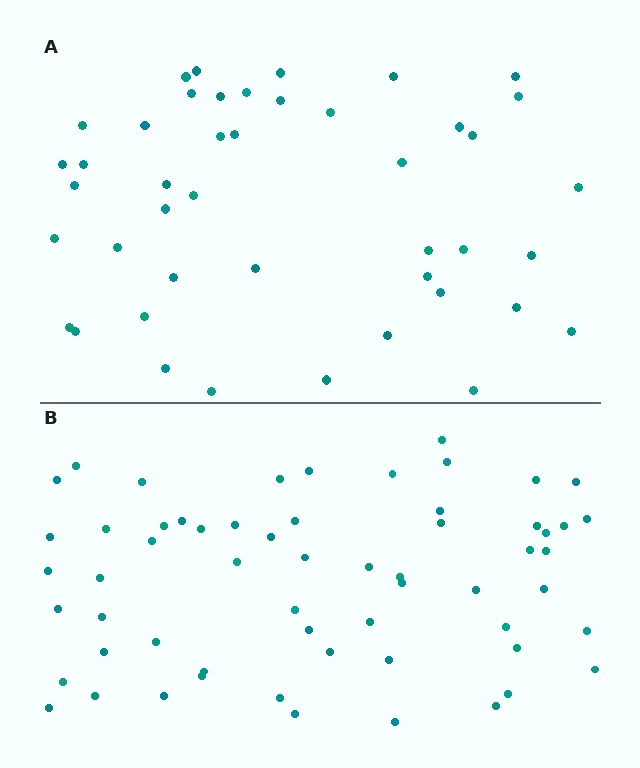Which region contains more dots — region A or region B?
Region B (the bottom region) has more dots.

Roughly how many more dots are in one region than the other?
Region B has approximately 15 more dots than region A.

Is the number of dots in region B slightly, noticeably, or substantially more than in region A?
Region B has noticeably more, but not dramatically so. The ratio is roughly 1.4 to 1.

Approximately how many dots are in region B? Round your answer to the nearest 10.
About 60 dots.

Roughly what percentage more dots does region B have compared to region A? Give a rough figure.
About 35% more.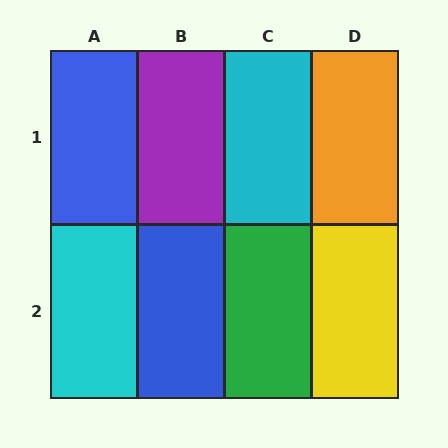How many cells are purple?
1 cell is purple.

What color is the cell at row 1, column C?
Cyan.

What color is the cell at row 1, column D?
Orange.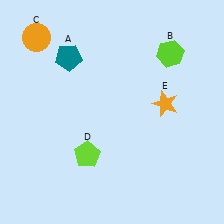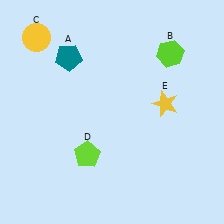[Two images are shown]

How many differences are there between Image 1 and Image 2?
There are 2 differences between the two images.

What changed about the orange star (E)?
In Image 1, E is orange. In Image 2, it changed to yellow.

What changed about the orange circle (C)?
In Image 1, C is orange. In Image 2, it changed to yellow.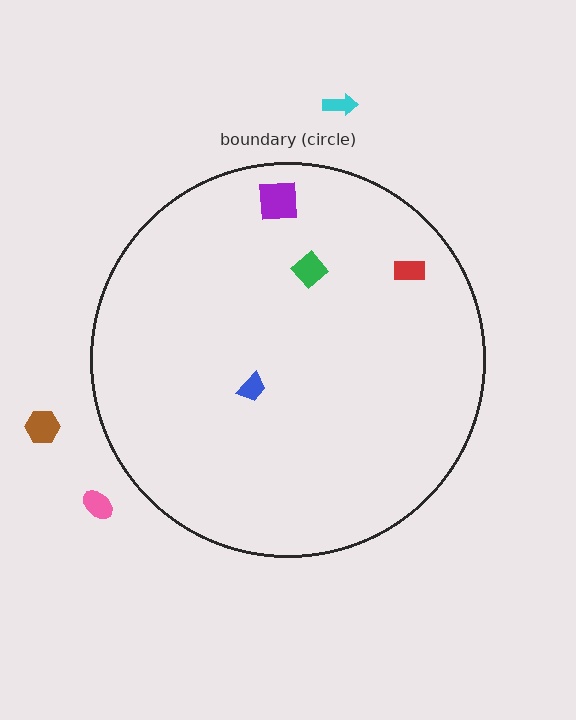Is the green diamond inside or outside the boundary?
Inside.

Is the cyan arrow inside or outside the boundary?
Outside.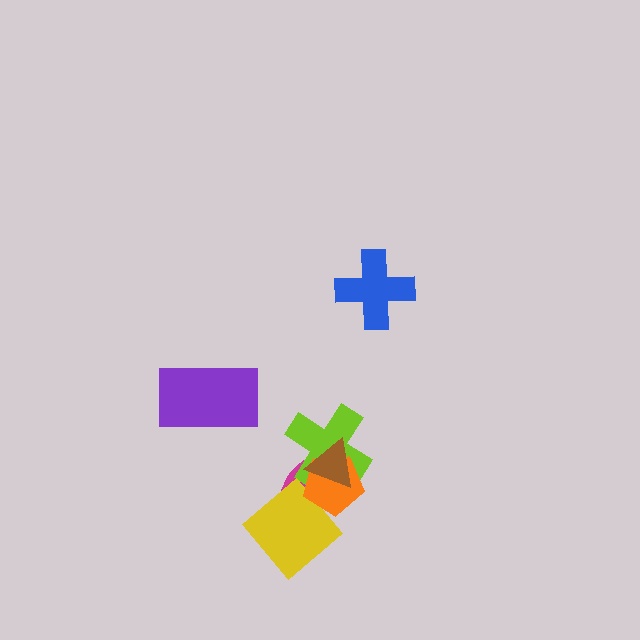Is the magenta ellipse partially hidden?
Yes, it is partially covered by another shape.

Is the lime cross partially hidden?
Yes, it is partially covered by another shape.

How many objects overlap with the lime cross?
3 objects overlap with the lime cross.